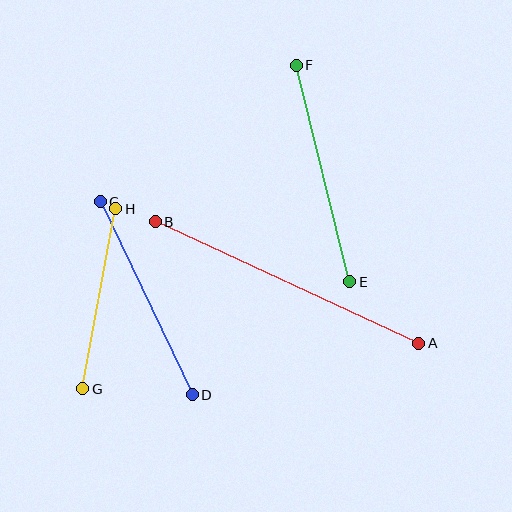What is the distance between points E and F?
The distance is approximately 223 pixels.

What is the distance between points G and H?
The distance is approximately 183 pixels.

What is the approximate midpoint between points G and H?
The midpoint is at approximately (99, 299) pixels.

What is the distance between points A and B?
The distance is approximately 290 pixels.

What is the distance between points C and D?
The distance is approximately 214 pixels.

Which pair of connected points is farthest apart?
Points A and B are farthest apart.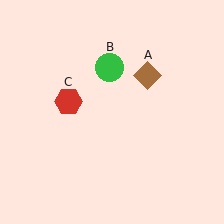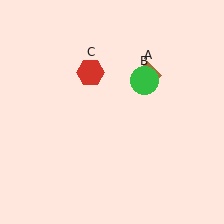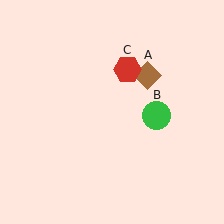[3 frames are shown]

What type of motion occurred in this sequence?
The green circle (object B), red hexagon (object C) rotated clockwise around the center of the scene.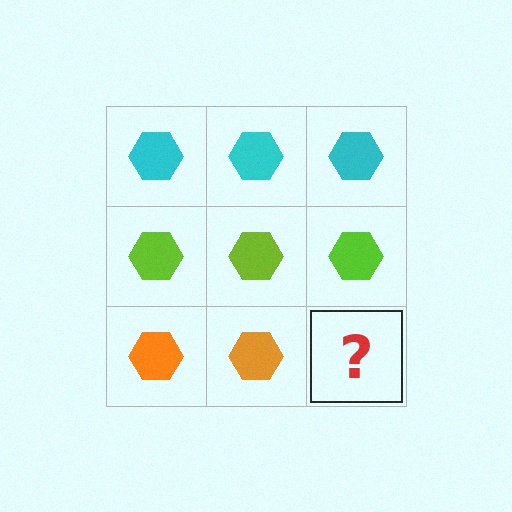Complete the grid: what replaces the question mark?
The question mark should be replaced with an orange hexagon.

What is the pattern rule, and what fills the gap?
The rule is that each row has a consistent color. The gap should be filled with an orange hexagon.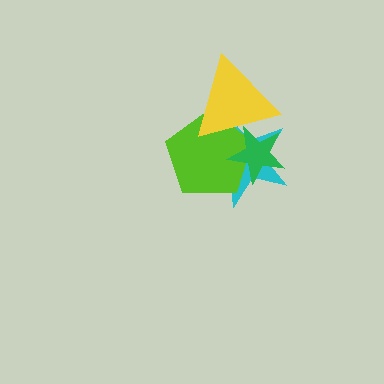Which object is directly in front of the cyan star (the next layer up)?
The lime pentagon is directly in front of the cyan star.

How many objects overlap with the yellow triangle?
3 objects overlap with the yellow triangle.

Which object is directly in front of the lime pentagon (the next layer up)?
The green star is directly in front of the lime pentagon.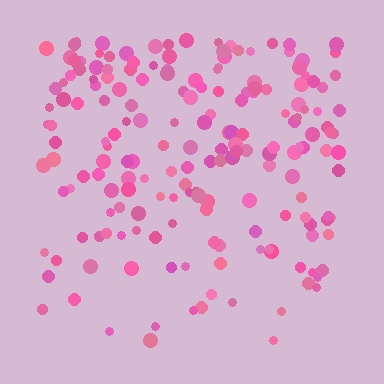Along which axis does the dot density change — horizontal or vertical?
Vertical.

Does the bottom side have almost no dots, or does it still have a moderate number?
Still a moderate number, just noticeably fewer than the top.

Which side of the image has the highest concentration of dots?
The top.